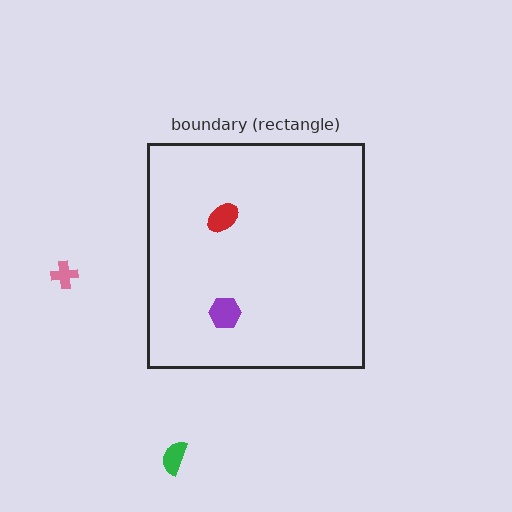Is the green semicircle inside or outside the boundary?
Outside.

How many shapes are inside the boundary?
2 inside, 2 outside.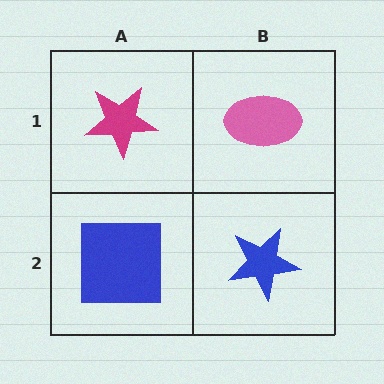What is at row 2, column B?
A blue star.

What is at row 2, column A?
A blue square.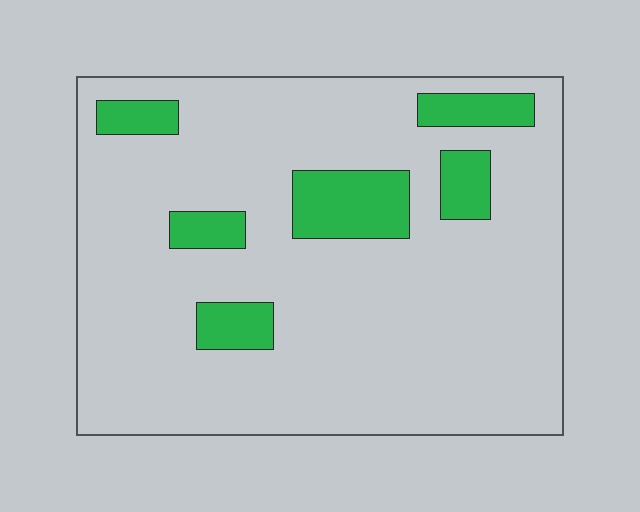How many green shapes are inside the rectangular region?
6.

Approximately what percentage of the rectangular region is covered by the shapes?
Approximately 15%.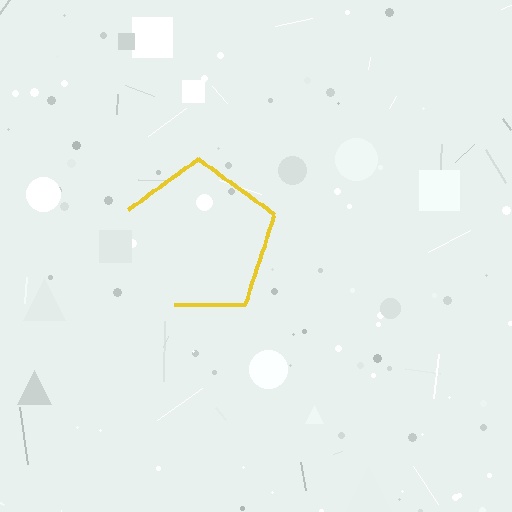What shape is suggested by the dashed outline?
The dashed outline suggests a pentagon.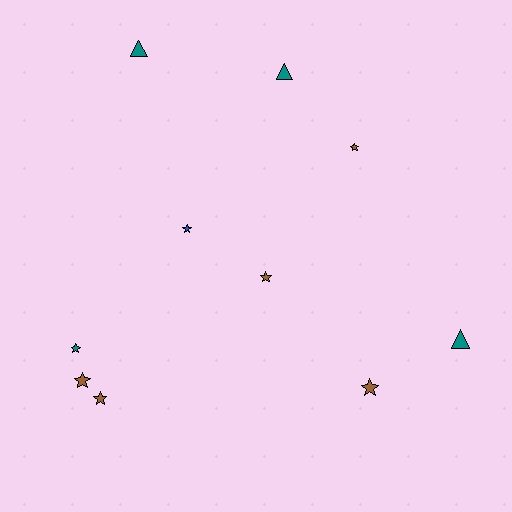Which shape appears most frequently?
Star, with 7 objects.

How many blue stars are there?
There is 1 blue star.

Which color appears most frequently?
Brown, with 5 objects.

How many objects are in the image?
There are 10 objects.